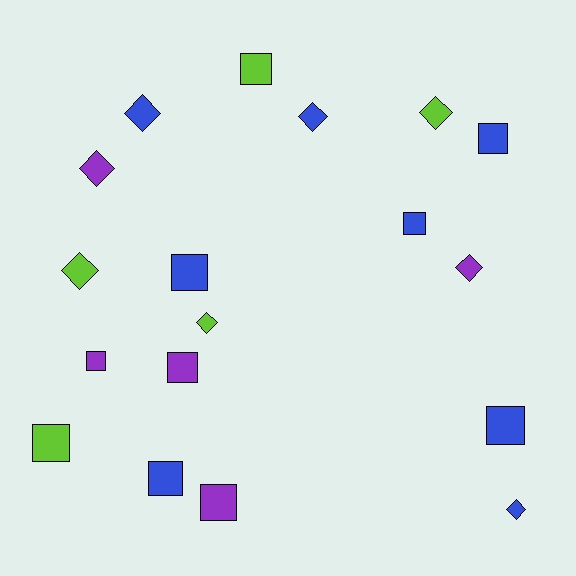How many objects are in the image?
There are 18 objects.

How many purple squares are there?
There are 3 purple squares.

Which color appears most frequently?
Blue, with 8 objects.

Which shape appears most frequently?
Square, with 10 objects.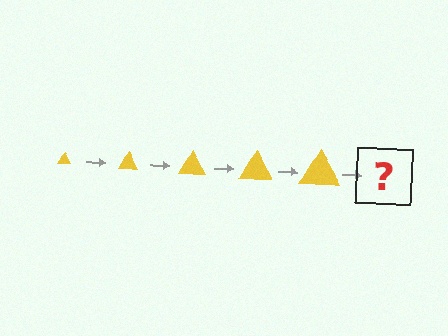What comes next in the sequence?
The next element should be a yellow triangle, larger than the previous one.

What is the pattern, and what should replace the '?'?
The pattern is that the triangle gets progressively larger each step. The '?' should be a yellow triangle, larger than the previous one.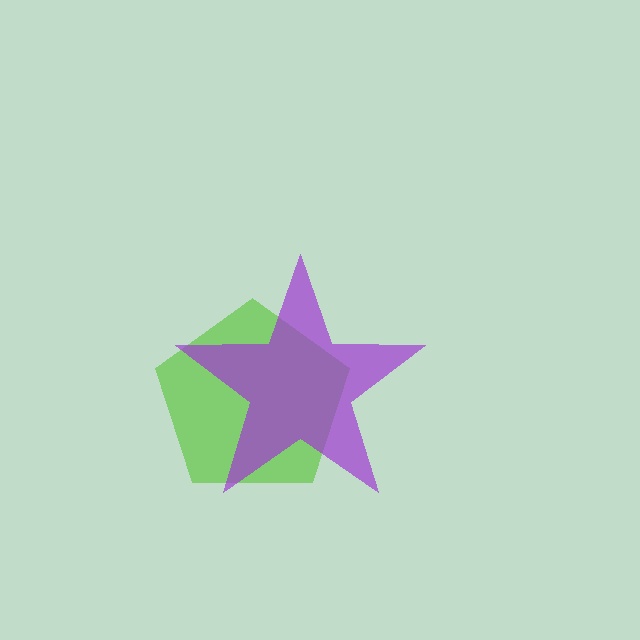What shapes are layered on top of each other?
The layered shapes are: a lime pentagon, a purple star.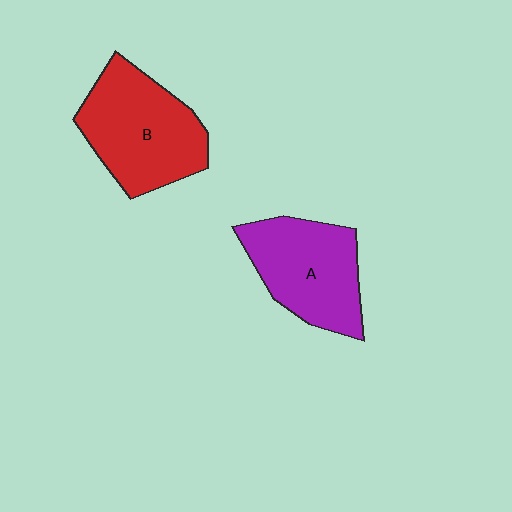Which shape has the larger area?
Shape B (red).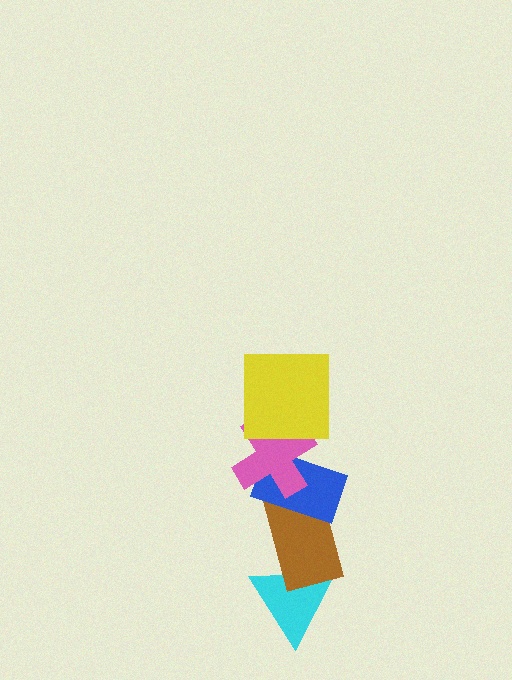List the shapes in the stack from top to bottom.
From top to bottom: the yellow square, the pink cross, the blue rectangle, the brown rectangle, the cyan triangle.